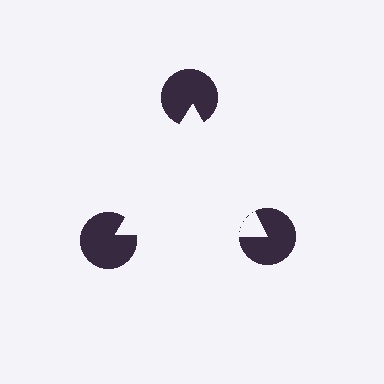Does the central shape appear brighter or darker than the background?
It typically appears slightly brighter than the background, even though no actual brightness change is drawn.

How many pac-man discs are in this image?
There are 3 — one at each vertex of the illusory triangle.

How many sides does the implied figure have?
3 sides.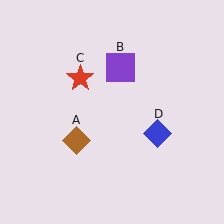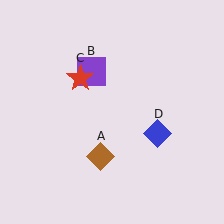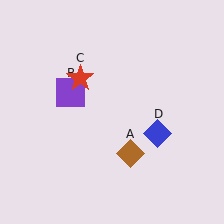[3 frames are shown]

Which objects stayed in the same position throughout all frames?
Red star (object C) and blue diamond (object D) remained stationary.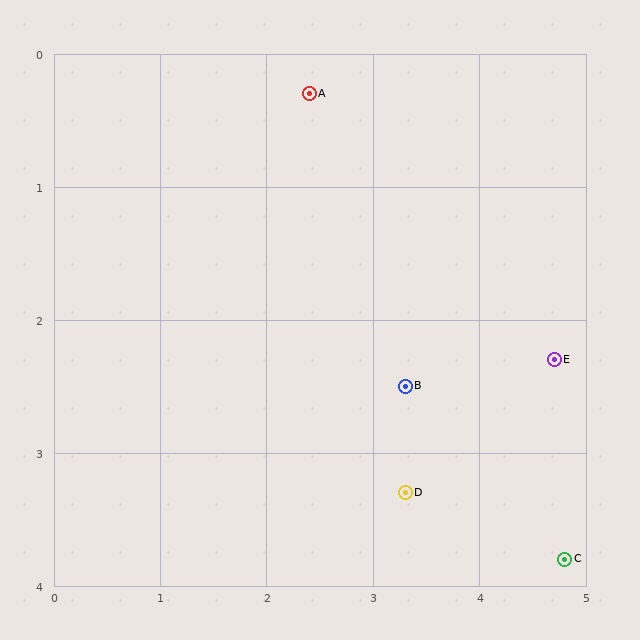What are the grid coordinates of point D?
Point D is at approximately (3.3, 3.3).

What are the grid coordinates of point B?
Point B is at approximately (3.3, 2.5).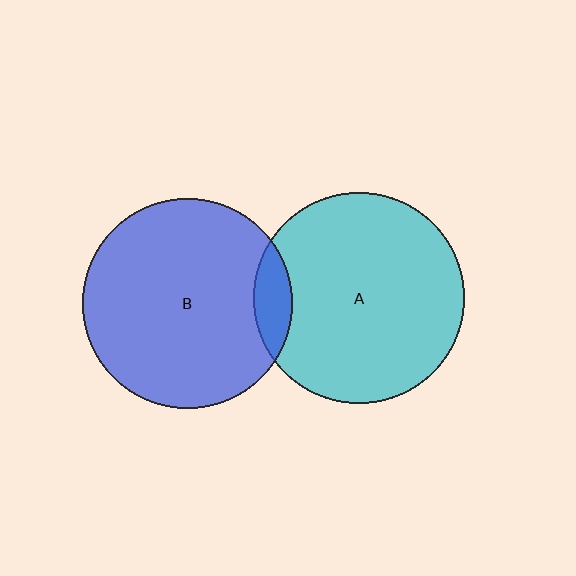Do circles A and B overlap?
Yes.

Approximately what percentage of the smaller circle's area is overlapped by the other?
Approximately 10%.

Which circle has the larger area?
Circle A (cyan).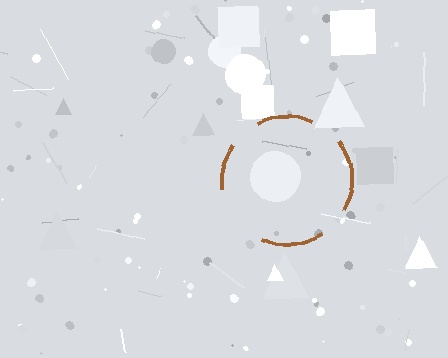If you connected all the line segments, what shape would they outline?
They would outline a circle.